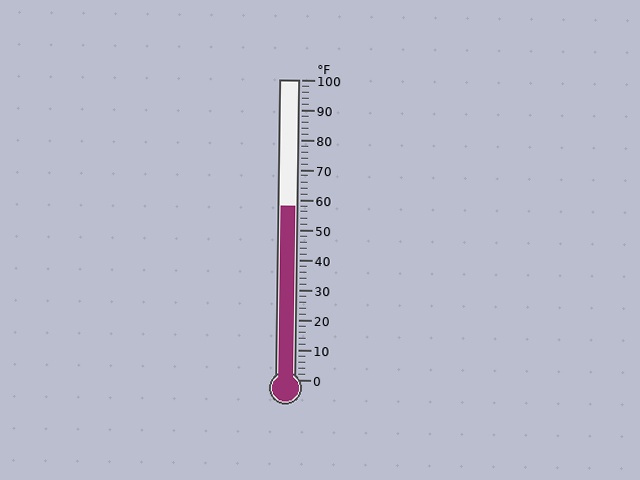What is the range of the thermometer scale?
The thermometer scale ranges from 0°F to 100°F.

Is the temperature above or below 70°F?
The temperature is below 70°F.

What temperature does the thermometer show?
The thermometer shows approximately 58°F.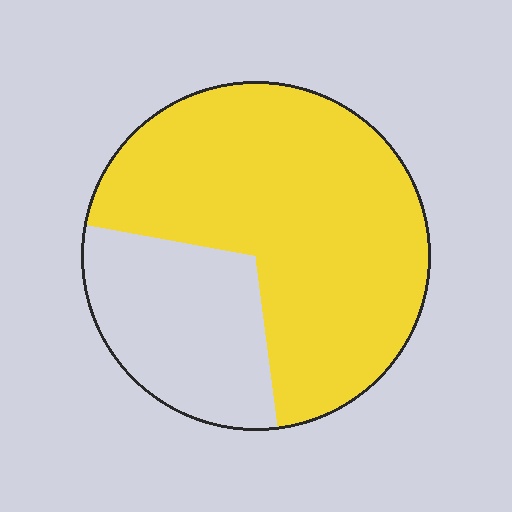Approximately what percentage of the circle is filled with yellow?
Approximately 70%.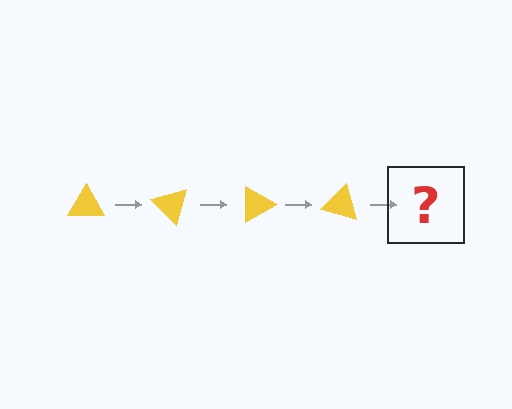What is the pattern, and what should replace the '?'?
The pattern is that the triangle rotates 45 degrees each step. The '?' should be a yellow triangle rotated 180 degrees.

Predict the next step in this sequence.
The next step is a yellow triangle rotated 180 degrees.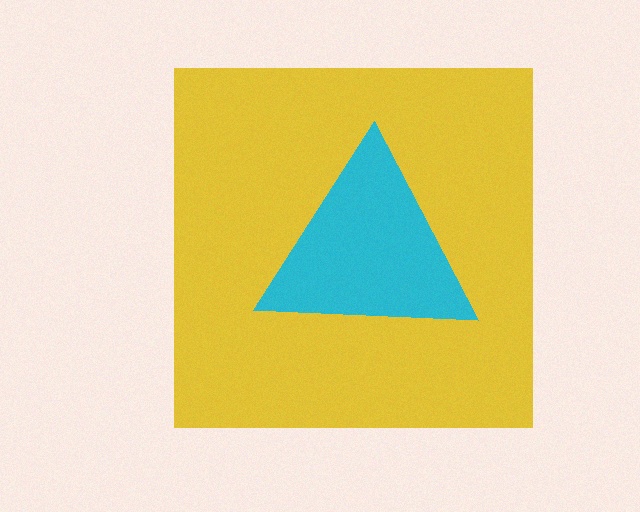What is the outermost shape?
The yellow square.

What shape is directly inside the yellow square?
The cyan triangle.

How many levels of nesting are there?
2.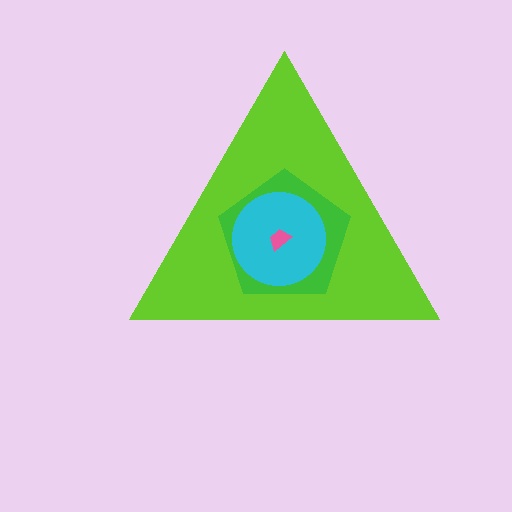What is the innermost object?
The pink trapezoid.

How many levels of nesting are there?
4.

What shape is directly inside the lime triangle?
The green pentagon.